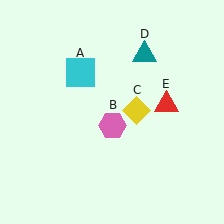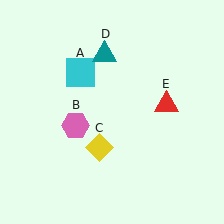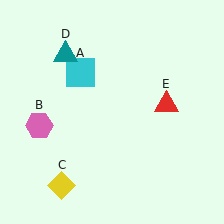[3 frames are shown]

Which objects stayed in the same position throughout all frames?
Cyan square (object A) and red triangle (object E) remained stationary.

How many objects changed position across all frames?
3 objects changed position: pink hexagon (object B), yellow diamond (object C), teal triangle (object D).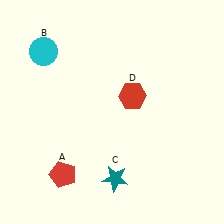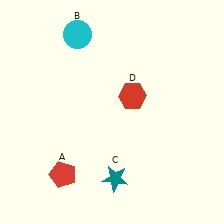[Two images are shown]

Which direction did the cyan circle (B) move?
The cyan circle (B) moved right.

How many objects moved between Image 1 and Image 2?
1 object moved between the two images.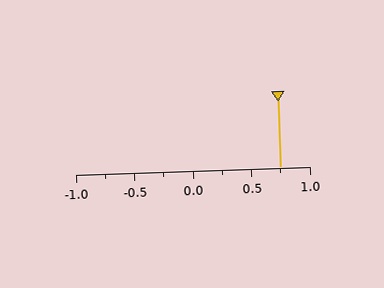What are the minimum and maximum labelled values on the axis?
The axis runs from -1.0 to 1.0.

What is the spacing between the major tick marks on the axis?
The major ticks are spaced 0.5 apart.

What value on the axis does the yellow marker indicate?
The marker indicates approximately 0.75.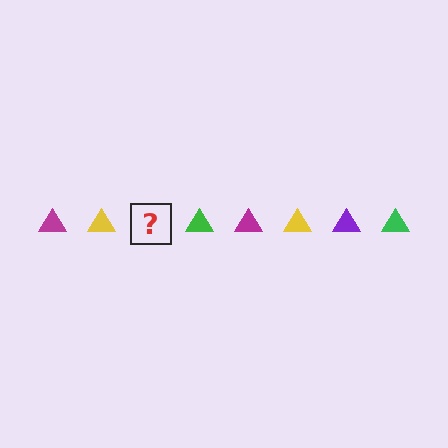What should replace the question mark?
The question mark should be replaced with a purple triangle.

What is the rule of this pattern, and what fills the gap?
The rule is that the pattern cycles through magenta, yellow, purple, green triangles. The gap should be filled with a purple triangle.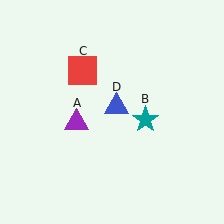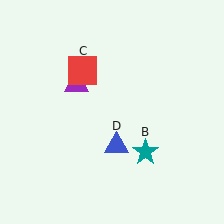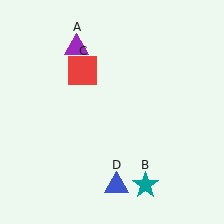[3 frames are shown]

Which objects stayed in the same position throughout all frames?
Red square (object C) remained stationary.